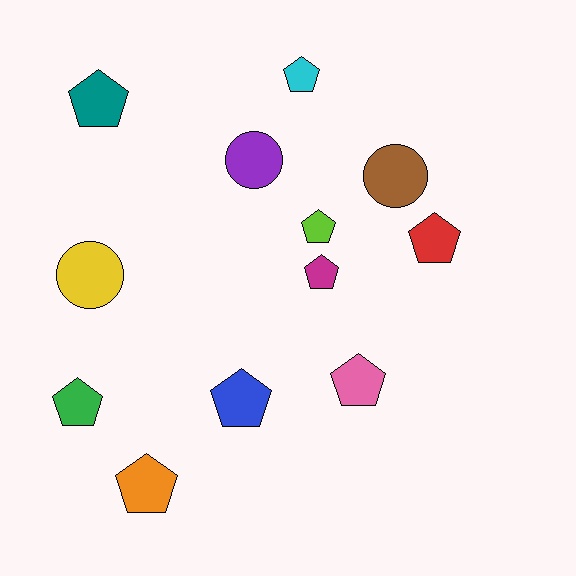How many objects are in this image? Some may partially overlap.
There are 12 objects.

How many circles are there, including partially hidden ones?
There are 3 circles.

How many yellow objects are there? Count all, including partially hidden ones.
There is 1 yellow object.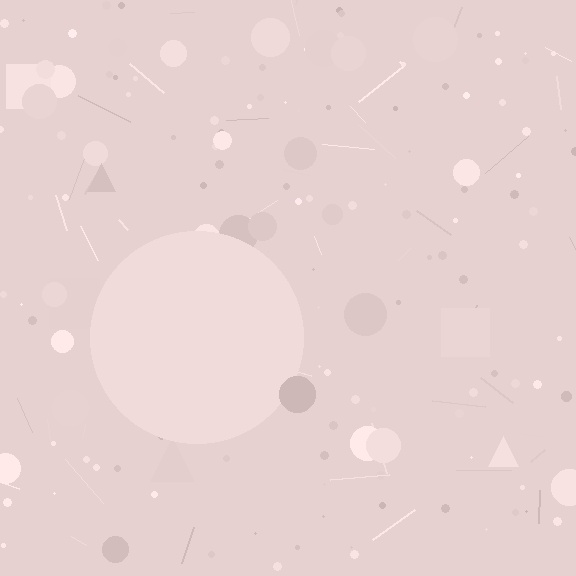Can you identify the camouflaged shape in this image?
The camouflaged shape is a circle.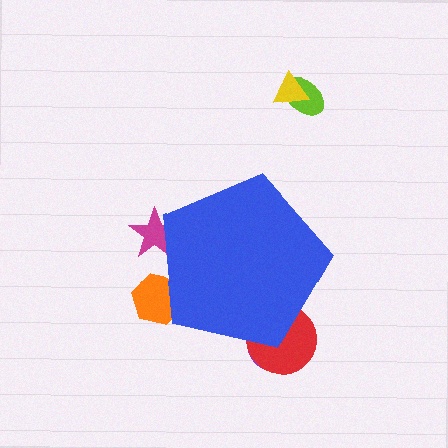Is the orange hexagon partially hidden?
Yes, the orange hexagon is partially hidden behind the blue pentagon.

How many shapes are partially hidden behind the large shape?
4 shapes are partially hidden.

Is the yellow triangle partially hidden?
No, the yellow triangle is fully visible.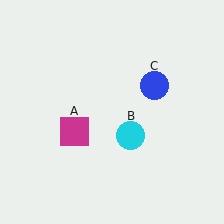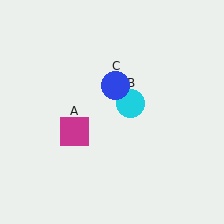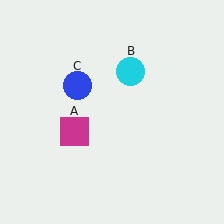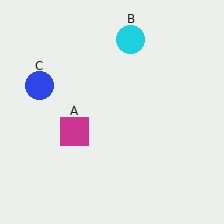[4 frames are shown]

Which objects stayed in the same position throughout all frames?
Magenta square (object A) remained stationary.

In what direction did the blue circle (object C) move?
The blue circle (object C) moved left.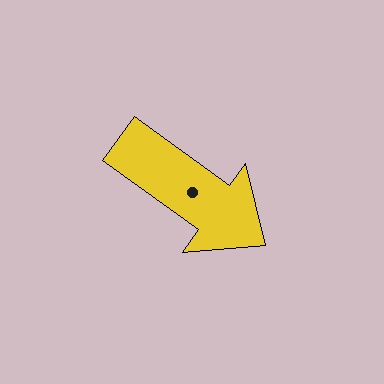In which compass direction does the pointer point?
Southeast.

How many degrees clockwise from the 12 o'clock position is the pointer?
Approximately 126 degrees.